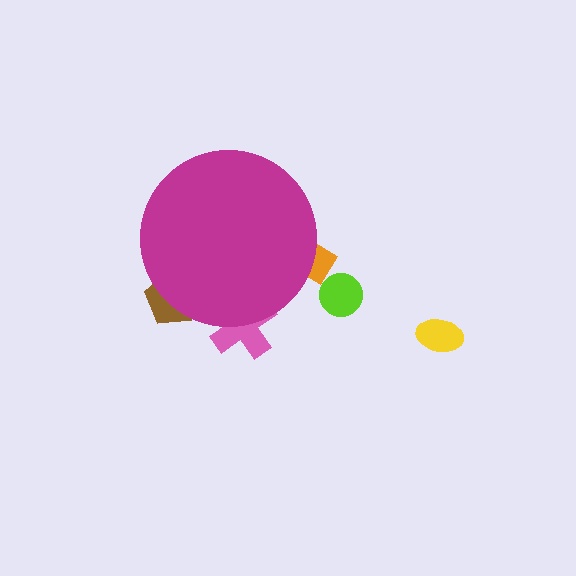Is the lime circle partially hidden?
No, the lime circle is fully visible.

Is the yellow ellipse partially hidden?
No, the yellow ellipse is fully visible.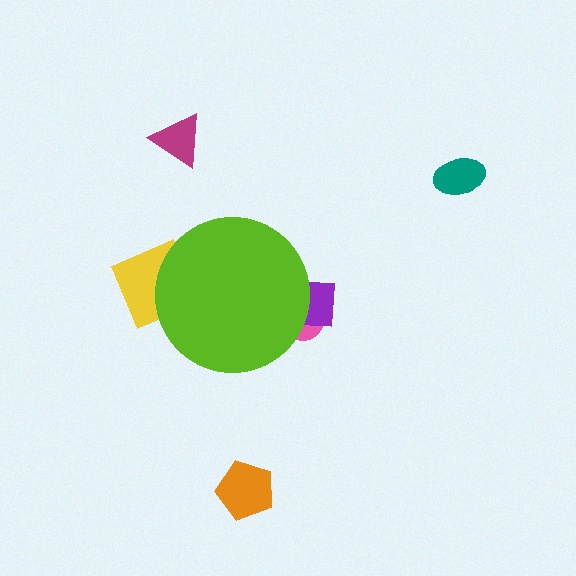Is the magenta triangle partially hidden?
No, the magenta triangle is fully visible.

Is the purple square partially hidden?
Yes, the purple square is partially hidden behind the lime circle.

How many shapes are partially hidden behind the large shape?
3 shapes are partially hidden.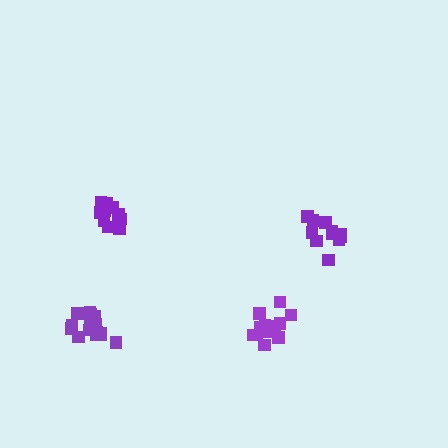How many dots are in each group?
Group 1: 17 dots, Group 2: 14 dots, Group 3: 13 dots, Group 4: 11 dots (55 total).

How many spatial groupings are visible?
There are 4 spatial groupings.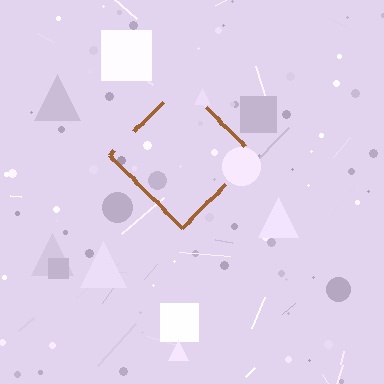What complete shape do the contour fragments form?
The contour fragments form a diamond.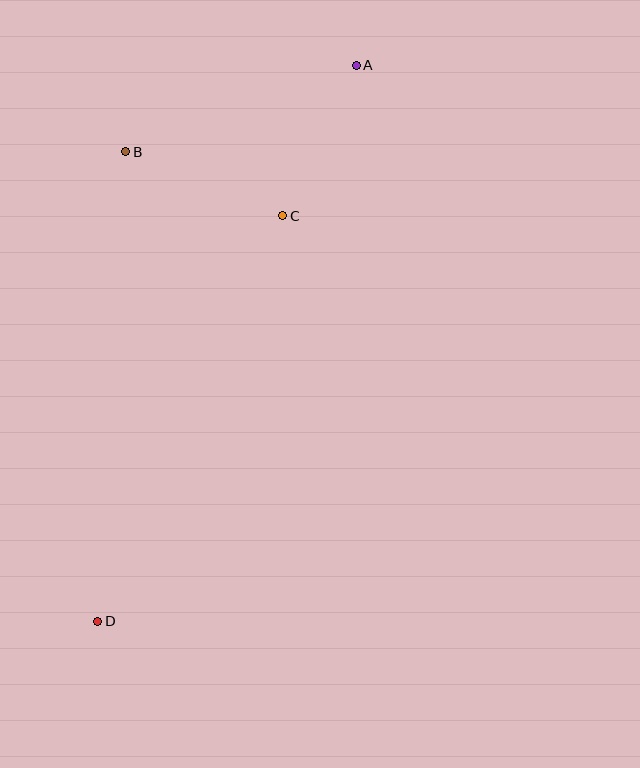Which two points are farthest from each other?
Points A and D are farthest from each other.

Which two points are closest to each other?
Points A and C are closest to each other.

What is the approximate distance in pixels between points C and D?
The distance between C and D is approximately 446 pixels.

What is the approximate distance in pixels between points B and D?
The distance between B and D is approximately 470 pixels.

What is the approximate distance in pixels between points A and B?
The distance between A and B is approximately 246 pixels.